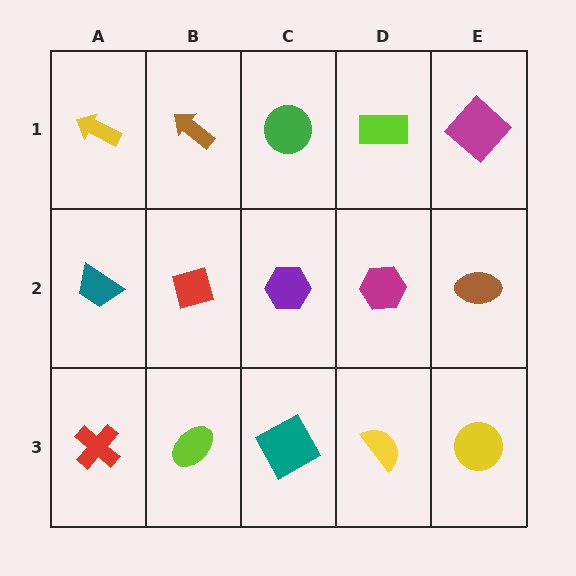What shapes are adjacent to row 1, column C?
A purple hexagon (row 2, column C), a brown arrow (row 1, column B), a lime rectangle (row 1, column D).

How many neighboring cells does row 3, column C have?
3.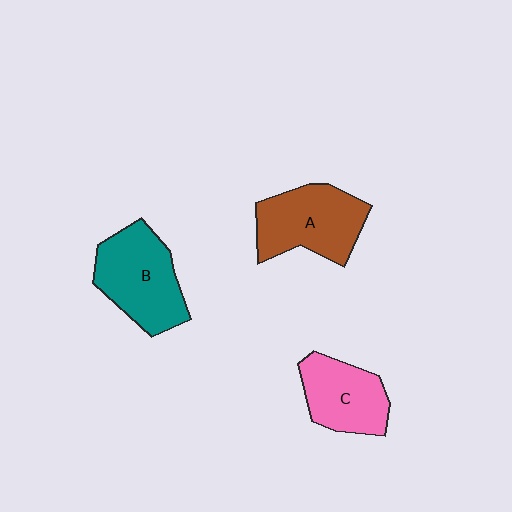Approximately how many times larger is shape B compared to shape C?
Approximately 1.3 times.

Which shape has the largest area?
Shape B (teal).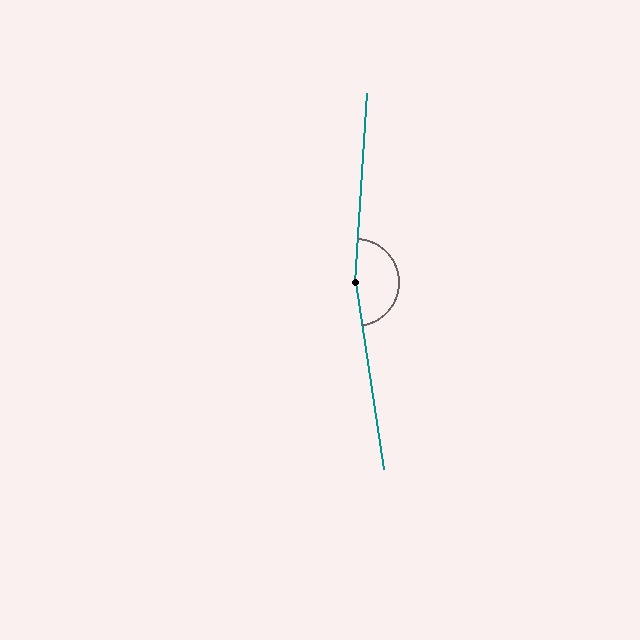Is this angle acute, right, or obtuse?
It is obtuse.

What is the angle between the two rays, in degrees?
Approximately 168 degrees.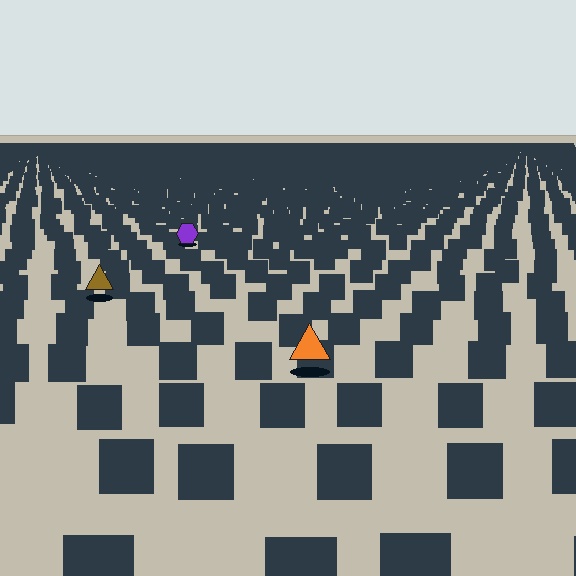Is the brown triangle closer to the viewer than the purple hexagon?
Yes. The brown triangle is closer — you can tell from the texture gradient: the ground texture is coarser near it.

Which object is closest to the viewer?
The orange triangle is closest. The texture marks near it are larger and more spread out.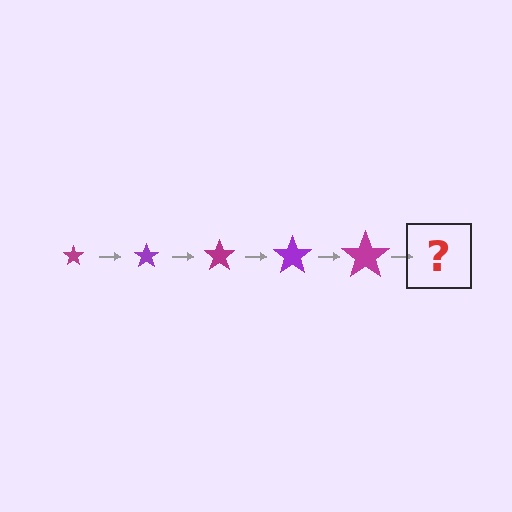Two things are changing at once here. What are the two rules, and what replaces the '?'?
The two rules are that the star grows larger each step and the color cycles through magenta and purple. The '?' should be a purple star, larger than the previous one.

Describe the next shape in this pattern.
It should be a purple star, larger than the previous one.